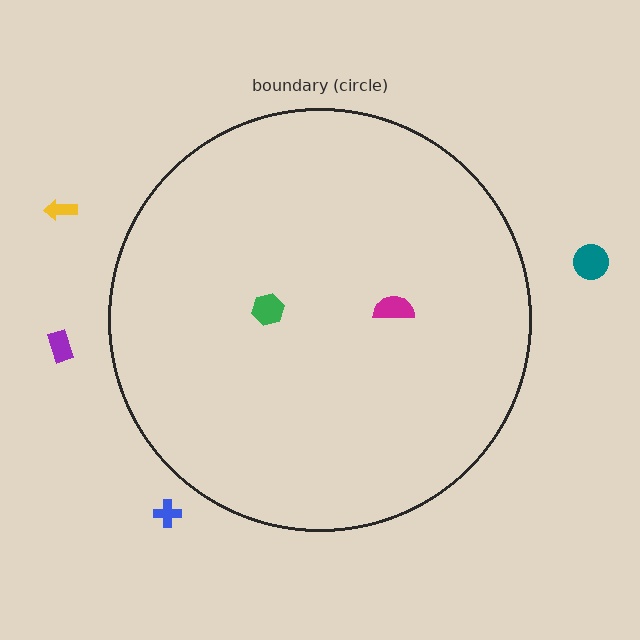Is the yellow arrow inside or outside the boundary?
Outside.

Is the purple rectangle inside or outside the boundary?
Outside.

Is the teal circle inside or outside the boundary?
Outside.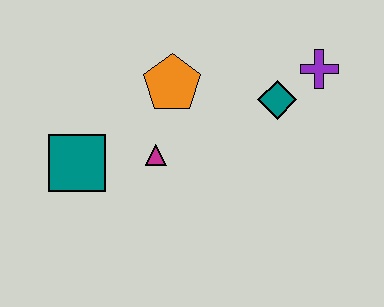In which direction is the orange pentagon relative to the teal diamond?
The orange pentagon is to the left of the teal diamond.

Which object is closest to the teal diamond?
The purple cross is closest to the teal diamond.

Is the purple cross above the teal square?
Yes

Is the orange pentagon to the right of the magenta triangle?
Yes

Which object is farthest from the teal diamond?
The teal square is farthest from the teal diamond.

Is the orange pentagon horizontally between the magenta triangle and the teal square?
No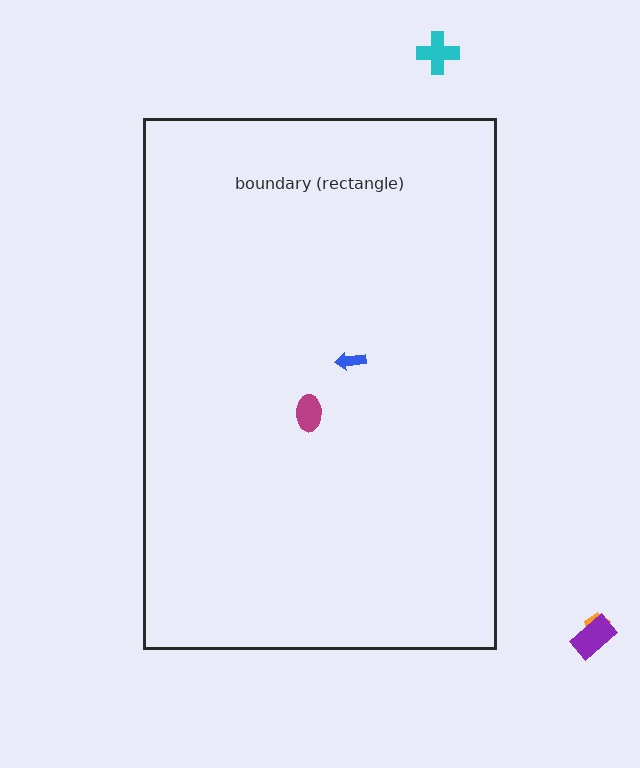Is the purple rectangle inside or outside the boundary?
Outside.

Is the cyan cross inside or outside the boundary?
Outside.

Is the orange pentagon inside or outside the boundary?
Outside.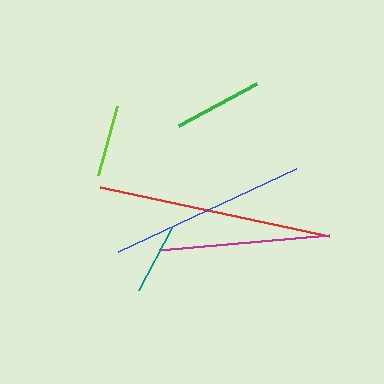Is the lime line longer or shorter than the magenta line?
The magenta line is longer than the lime line.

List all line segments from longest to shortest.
From longest to shortest: red, blue, magenta, green, lime, teal.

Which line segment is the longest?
The red line is the longest at approximately 235 pixels.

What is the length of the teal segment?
The teal segment is approximately 70 pixels long.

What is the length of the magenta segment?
The magenta segment is approximately 171 pixels long.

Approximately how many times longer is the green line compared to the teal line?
The green line is approximately 1.3 times the length of the teal line.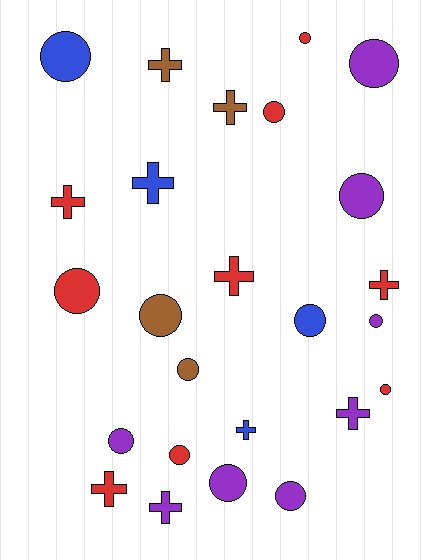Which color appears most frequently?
Red, with 9 objects.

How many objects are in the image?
There are 25 objects.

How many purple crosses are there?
There are 2 purple crosses.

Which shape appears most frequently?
Circle, with 15 objects.